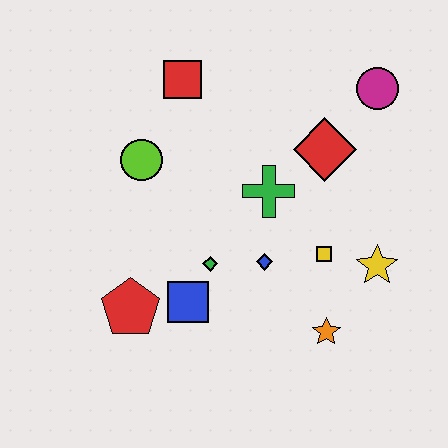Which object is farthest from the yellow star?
The red square is farthest from the yellow star.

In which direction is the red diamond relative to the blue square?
The red diamond is above the blue square.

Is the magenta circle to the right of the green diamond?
Yes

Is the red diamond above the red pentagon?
Yes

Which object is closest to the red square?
The lime circle is closest to the red square.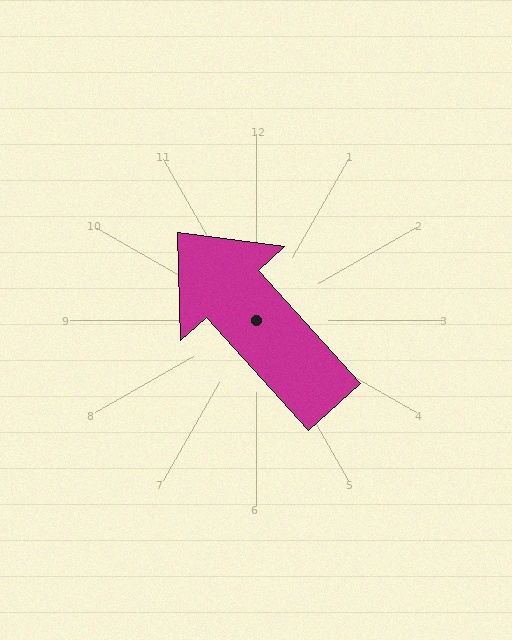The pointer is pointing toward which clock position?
Roughly 11 o'clock.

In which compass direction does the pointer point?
Northwest.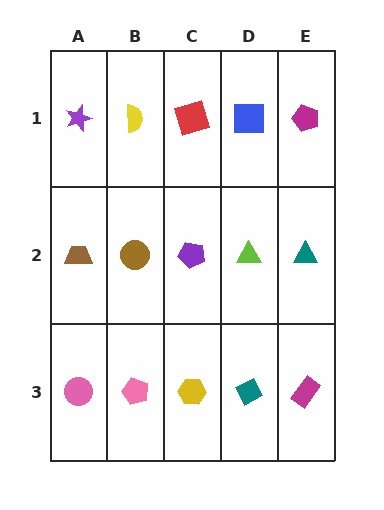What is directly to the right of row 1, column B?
A red square.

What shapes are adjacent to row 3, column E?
A teal triangle (row 2, column E), a teal diamond (row 3, column D).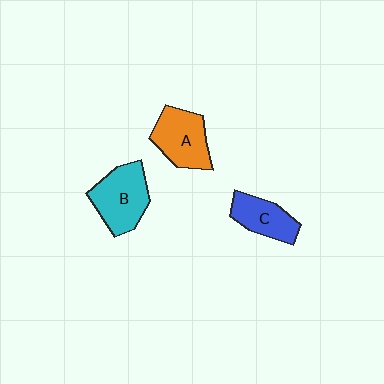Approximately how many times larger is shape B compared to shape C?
Approximately 1.4 times.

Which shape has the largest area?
Shape B (cyan).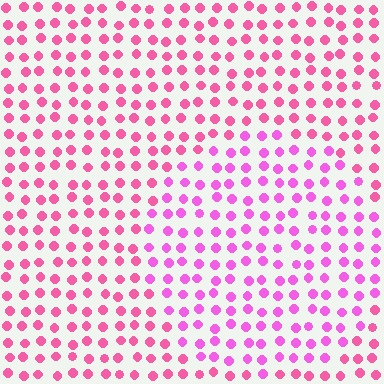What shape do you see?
I see a circle.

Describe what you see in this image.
The image is filled with small pink elements in a uniform arrangement. A circle-shaped region is visible where the elements are tinted to a slightly different hue, forming a subtle color boundary.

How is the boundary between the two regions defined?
The boundary is defined purely by a slight shift in hue (about 26 degrees). Spacing, size, and orientation are identical on both sides.